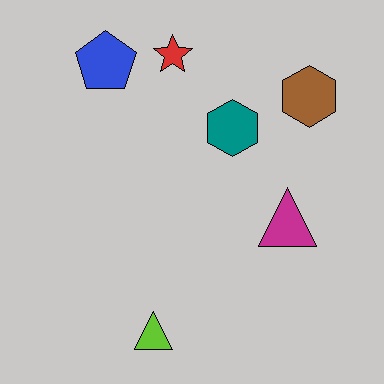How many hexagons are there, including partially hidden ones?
There are 2 hexagons.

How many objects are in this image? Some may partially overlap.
There are 6 objects.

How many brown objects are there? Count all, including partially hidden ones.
There is 1 brown object.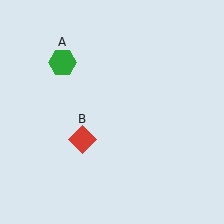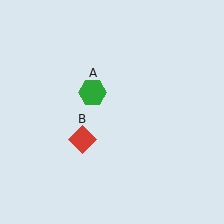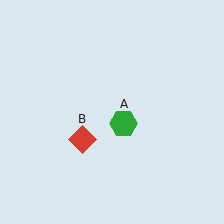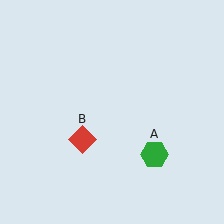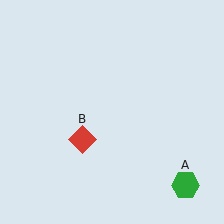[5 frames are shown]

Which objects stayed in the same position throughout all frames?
Red diamond (object B) remained stationary.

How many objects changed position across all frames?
1 object changed position: green hexagon (object A).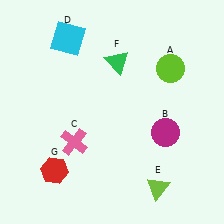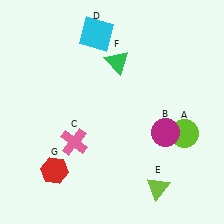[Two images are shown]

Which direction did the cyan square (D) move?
The cyan square (D) moved right.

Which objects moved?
The objects that moved are: the lime circle (A), the cyan square (D).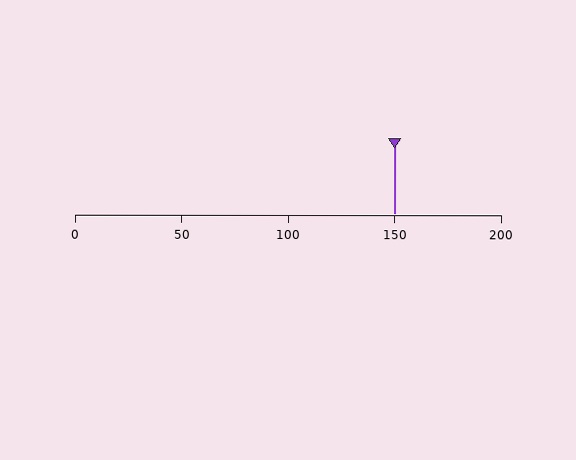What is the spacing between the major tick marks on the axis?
The major ticks are spaced 50 apart.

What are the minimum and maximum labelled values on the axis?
The axis runs from 0 to 200.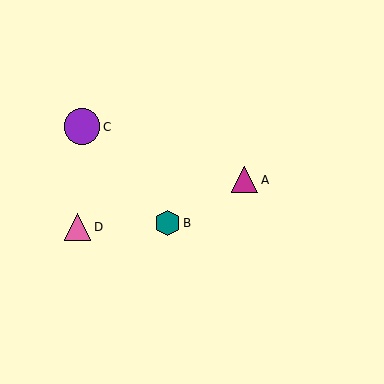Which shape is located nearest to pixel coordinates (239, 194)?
The magenta triangle (labeled A) at (244, 180) is nearest to that location.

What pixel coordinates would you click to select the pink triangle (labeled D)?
Click at (78, 227) to select the pink triangle D.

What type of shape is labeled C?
Shape C is a purple circle.